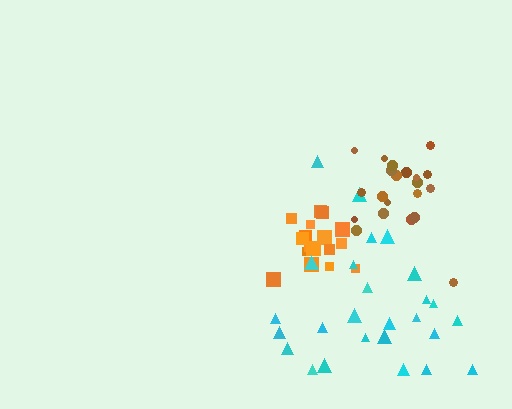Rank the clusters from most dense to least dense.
orange, brown, cyan.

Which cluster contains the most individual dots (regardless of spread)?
Cyan (26).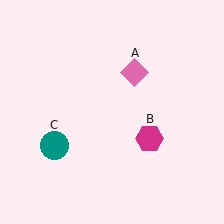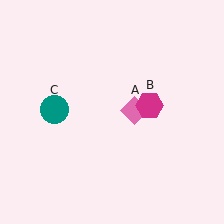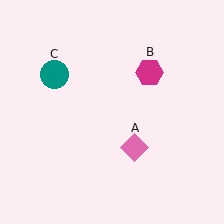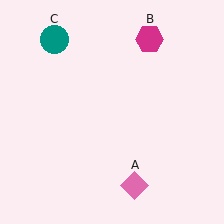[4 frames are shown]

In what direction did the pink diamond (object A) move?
The pink diamond (object A) moved down.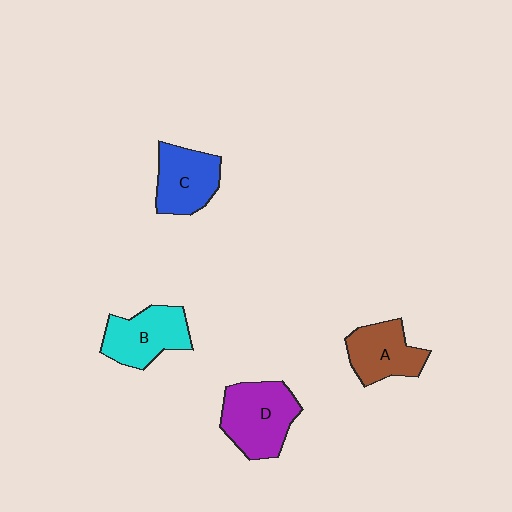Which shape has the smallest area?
Shape A (brown).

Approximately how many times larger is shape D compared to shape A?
Approximately 1.3 times.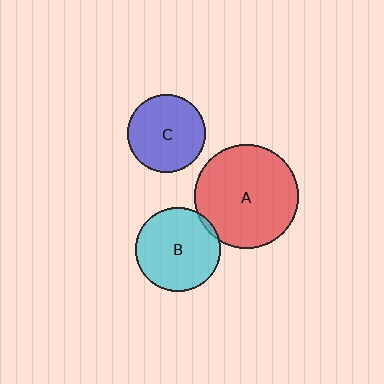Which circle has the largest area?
Circle A (red).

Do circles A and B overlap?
Yes.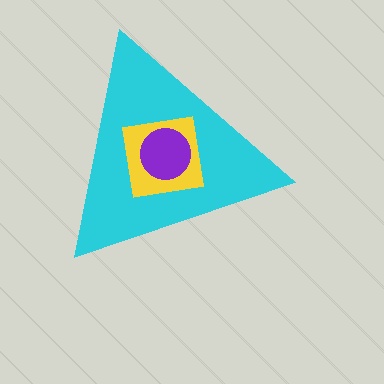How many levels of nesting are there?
3.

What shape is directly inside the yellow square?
The purple circle.